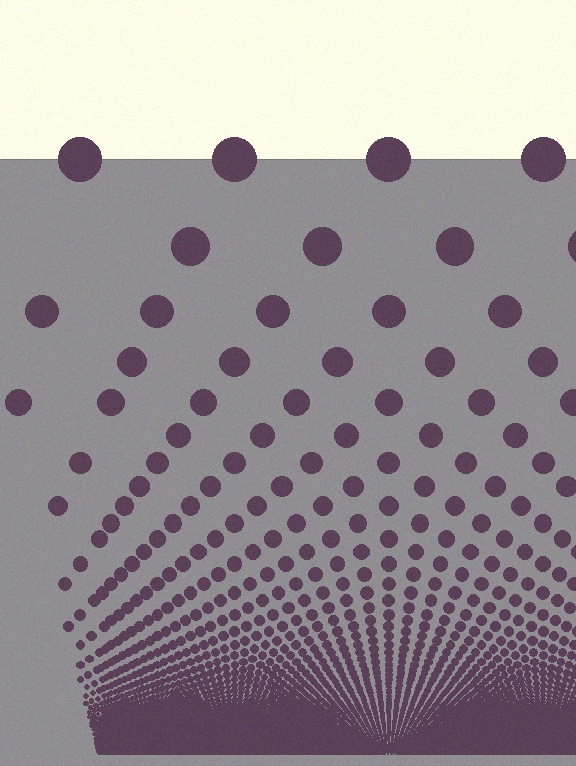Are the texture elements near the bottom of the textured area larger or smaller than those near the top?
Smaller. The gradient is inverted — elements near the bottom are smaller and denser.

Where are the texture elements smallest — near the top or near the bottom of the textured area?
Near the bottom.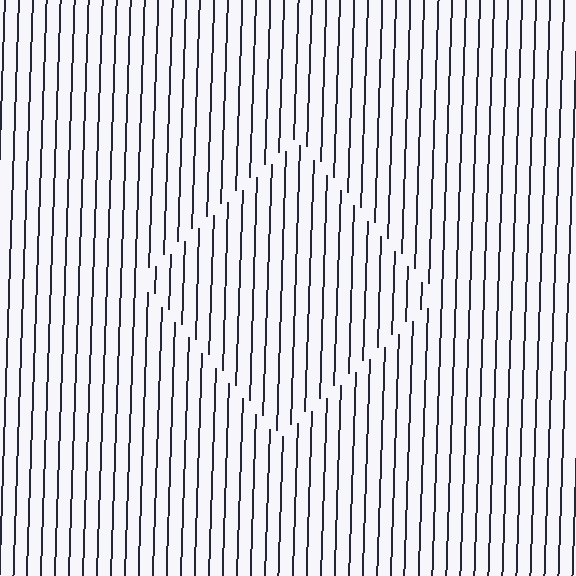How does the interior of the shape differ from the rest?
The interior of the shape contains the same grating, shifted by half a period — the contour is defined by the phase discontinuity where line-ends from the inner and outer gratings abut.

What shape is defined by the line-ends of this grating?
An illusory square. The interior of the shape contains the same grating, shifted by half a period — the contour is defined by the phase discontinuity where line-ends from the inner and outer gratings abut.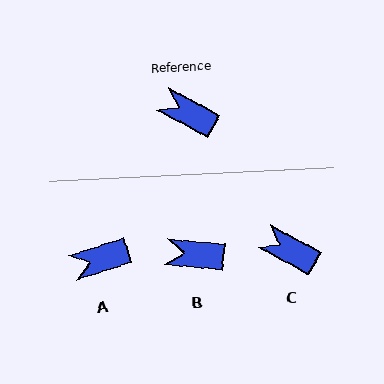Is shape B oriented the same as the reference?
No, it is off by about 23 degrees.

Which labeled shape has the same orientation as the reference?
C.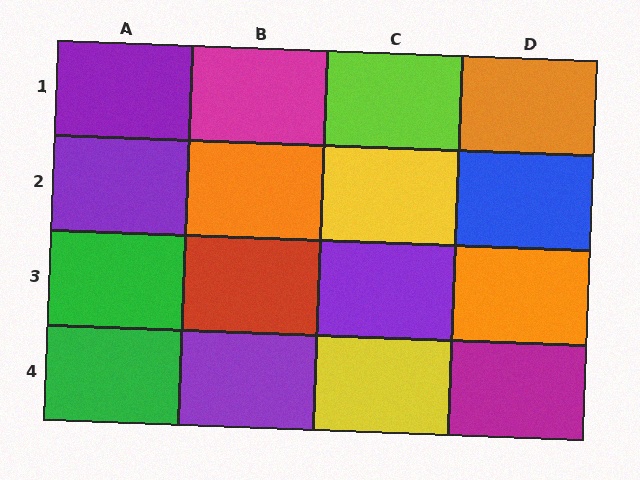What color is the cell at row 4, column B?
Purple.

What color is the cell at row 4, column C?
Yellow.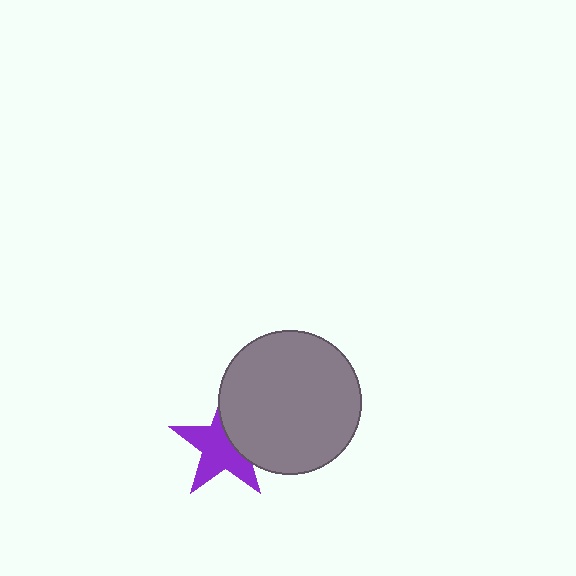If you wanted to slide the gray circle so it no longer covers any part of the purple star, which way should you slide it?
Slide it right — that is the most direct way to separate the two shapes.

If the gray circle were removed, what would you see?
You would see the complete purple star.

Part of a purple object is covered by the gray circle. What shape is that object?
It is a star.